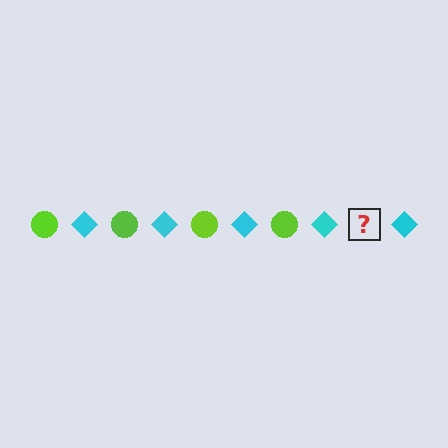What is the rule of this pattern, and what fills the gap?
The rule is that the pattern alternates between lime circle and cyan diamond. The gap should be filled with a lime circle.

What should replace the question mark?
The question mark should be replaced with a lime circle.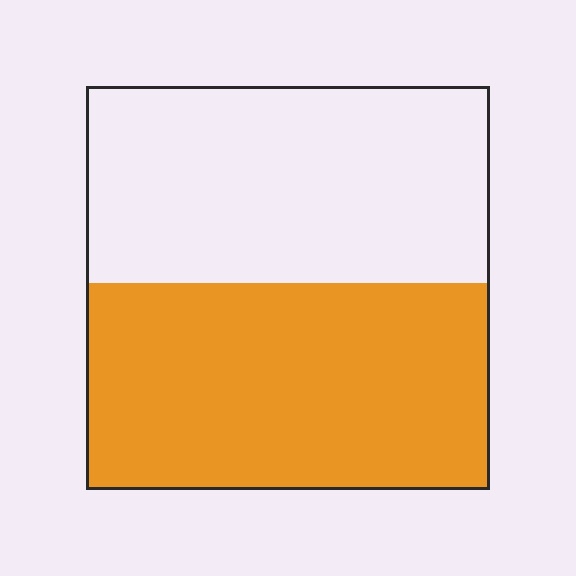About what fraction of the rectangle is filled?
About one half (1/2).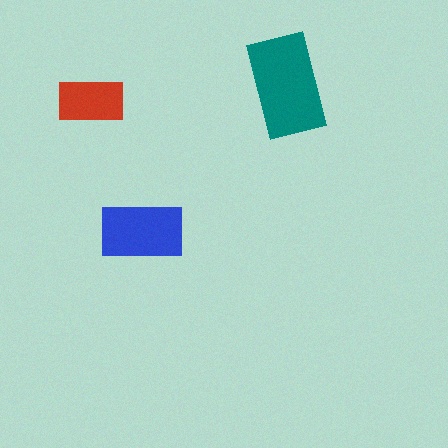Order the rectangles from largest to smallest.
the teal one, the blue one, the red one.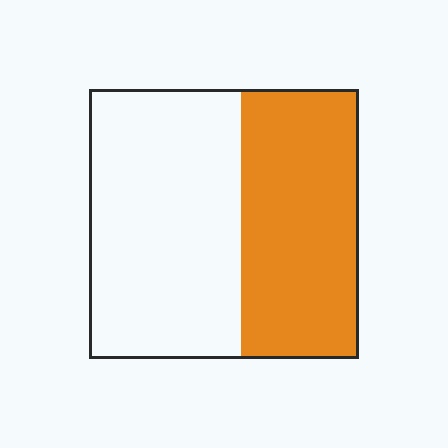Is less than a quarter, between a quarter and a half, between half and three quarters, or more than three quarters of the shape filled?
Between a quarter and a half.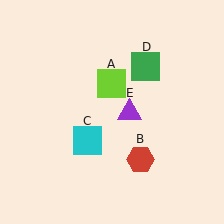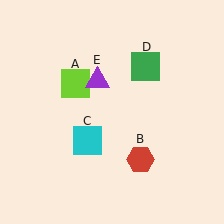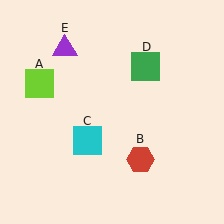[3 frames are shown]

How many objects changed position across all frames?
2 objects changed position: lime square (object A), purple triangle (object E).